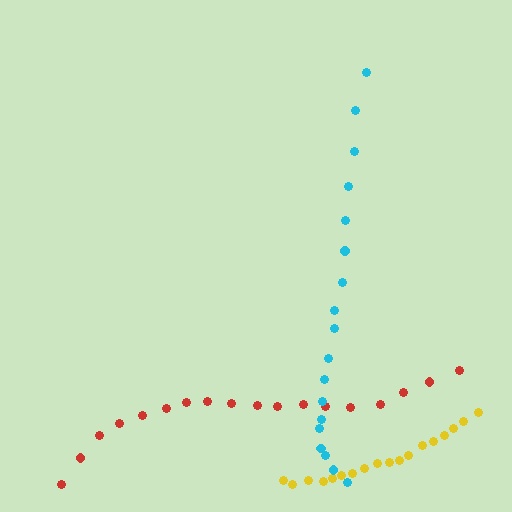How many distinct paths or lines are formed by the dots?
There are 3 distinct paths.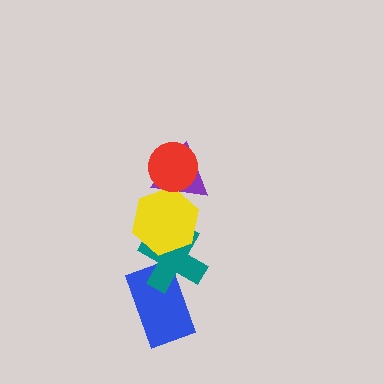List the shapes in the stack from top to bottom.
From top to bottom: the red circle, the purple triangle, the yellow hexagon, the teal cross, the blue rectangle.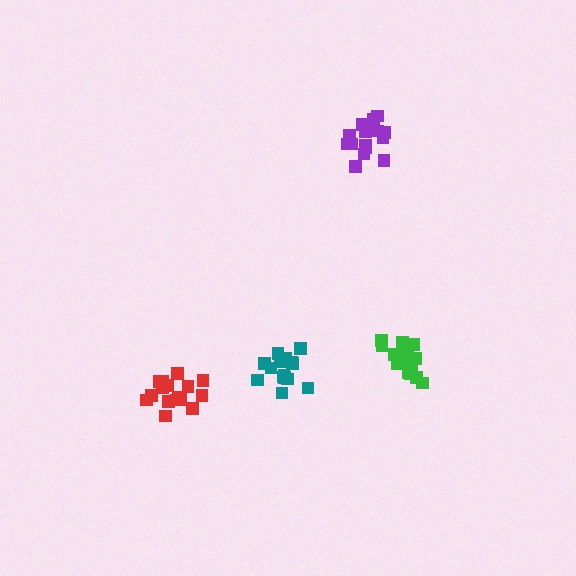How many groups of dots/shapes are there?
There are 4 groups.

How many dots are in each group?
Group 1: 17 dots, Group 2: 15 dots, Group 3: 17 dots, Group 4: 18 dots (67 total).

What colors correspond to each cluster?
The clusters are colored: teal, purple, red, green.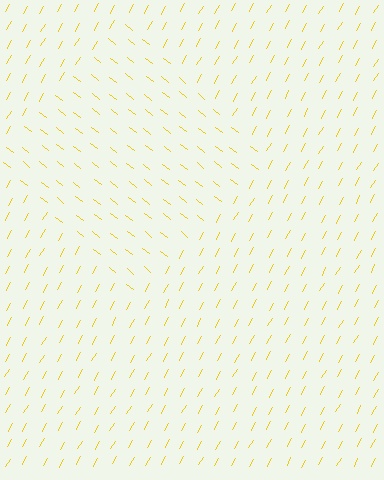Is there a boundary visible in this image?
Yes, there is a texture boundary formed by a change in line orientation.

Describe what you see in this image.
The image is filled with small yellow line segments. A diamond region in the image has lines oriented differently from the surrounding lines, creating a visible texture boundary.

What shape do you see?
I see a diamond.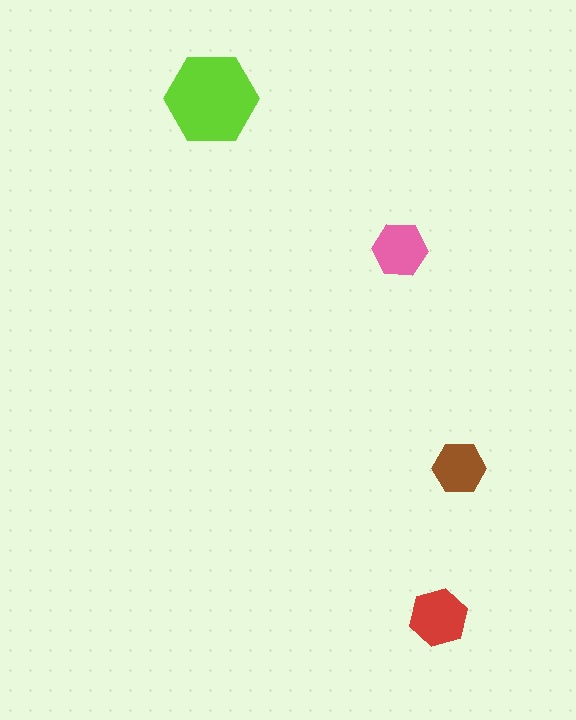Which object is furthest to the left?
The lime hexagon is leftmost.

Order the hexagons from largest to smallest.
the lime one, the red one, the pink one, the brown one.